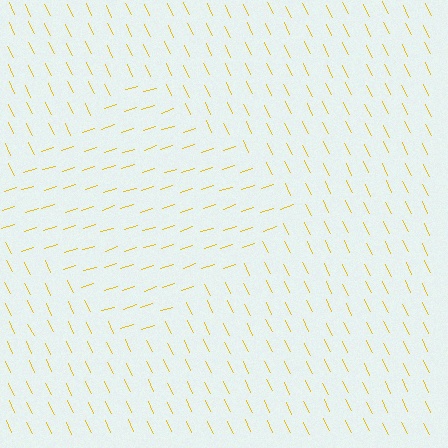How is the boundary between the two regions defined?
The boundary is defined purely by a change in line orientation (approximately 82 degrees difference). All lines are the same color and thickness.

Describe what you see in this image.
The image is filled with small yellow line segments. A diamond region in the image has lines oriented differently from the surrounding lines, creating a visible texture boundary.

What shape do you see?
I see a diamond.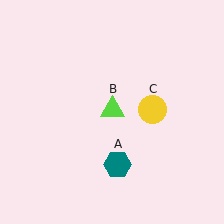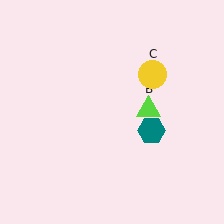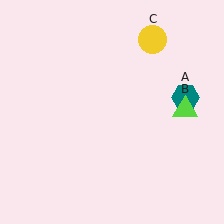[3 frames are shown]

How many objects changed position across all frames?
3 objects changed position: teal hexagon (object A), lime triangle (object B), yellow circle (object C).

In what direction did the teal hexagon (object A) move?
The teal hexagon (object A) moved up and to the right.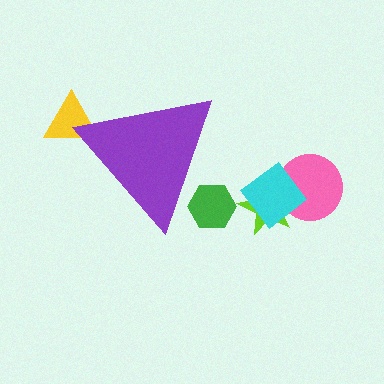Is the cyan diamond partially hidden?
No, the cyan diamond is fully visible.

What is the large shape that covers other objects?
A purple triangle.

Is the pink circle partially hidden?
No, the pink circle is fully visible.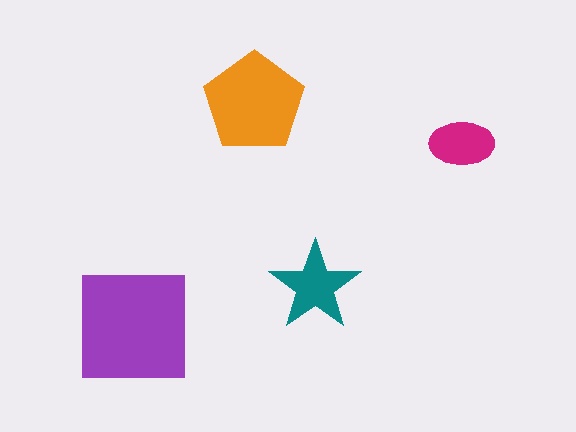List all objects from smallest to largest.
The magenta ellipse, the teal star, the orange pentagon, the purple square.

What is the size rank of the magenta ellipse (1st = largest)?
4th.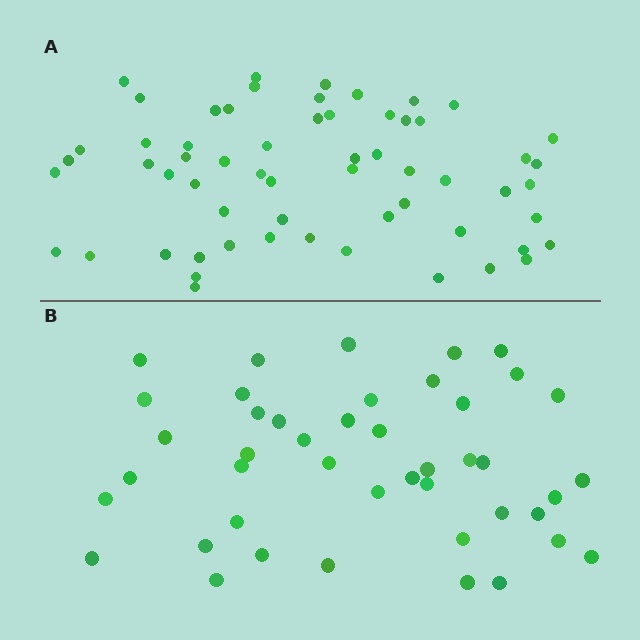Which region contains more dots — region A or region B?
Region A (the top region) has more dots.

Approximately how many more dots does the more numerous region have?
Region A has approximately 15 more dots than region B.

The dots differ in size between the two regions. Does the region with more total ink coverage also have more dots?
No. Region B has more total ink coverage because its dots are larger, but region A actually contains more individual dots. Total area can be misleading — the number of items is what matters here.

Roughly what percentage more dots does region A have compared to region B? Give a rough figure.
About 35% more.